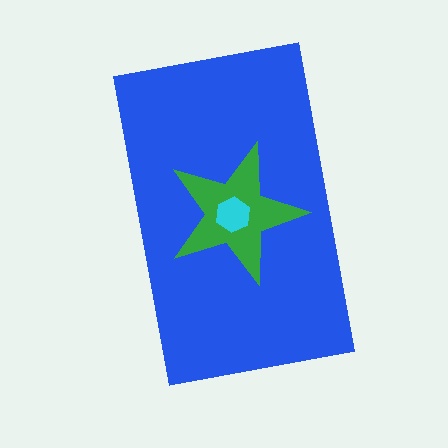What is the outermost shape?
The blue rectangle.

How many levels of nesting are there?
3.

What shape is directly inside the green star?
The cyan hexagon.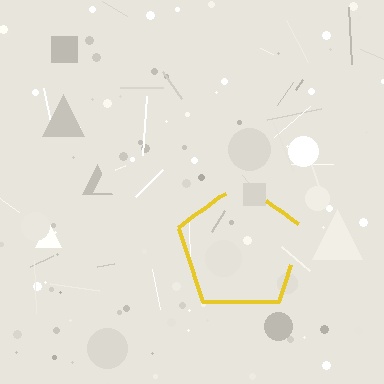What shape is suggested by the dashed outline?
The dashed outline suggests a pentagon.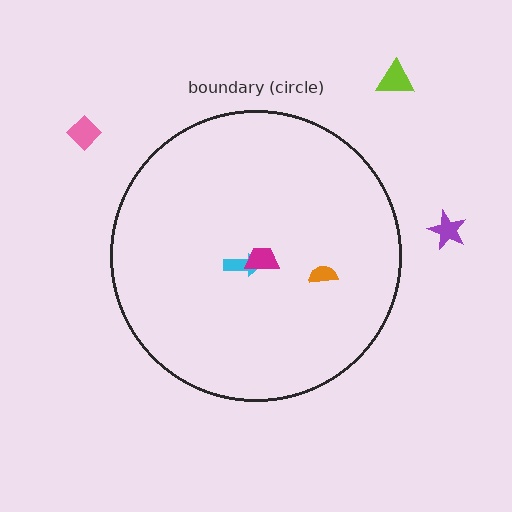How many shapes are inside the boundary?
3 inside, 3 outside.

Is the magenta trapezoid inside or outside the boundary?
Inside.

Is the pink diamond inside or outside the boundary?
Outside.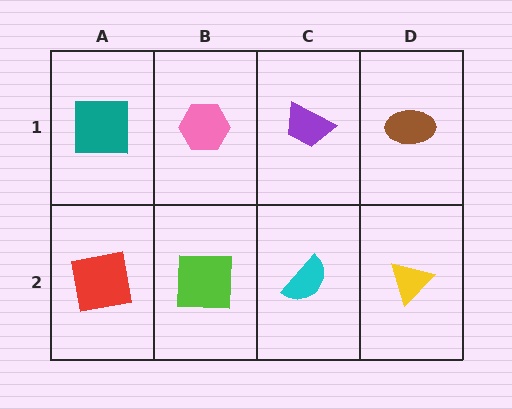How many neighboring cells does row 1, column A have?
2.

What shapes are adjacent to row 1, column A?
A red square (row 2, column A), a pink hexagon (row 1, column B).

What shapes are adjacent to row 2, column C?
A purple trapezoid (row 1, column C), a lime square (row 2, column B), a yellow triangle (row 2, column D).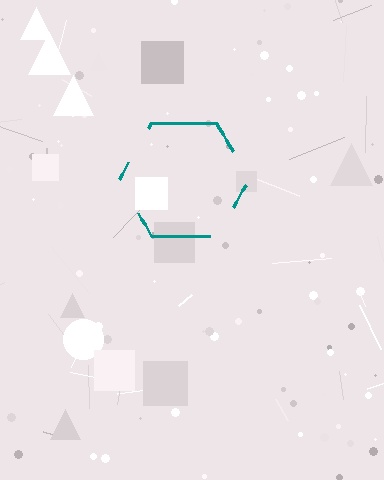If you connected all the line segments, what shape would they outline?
They would outline a hexagon.